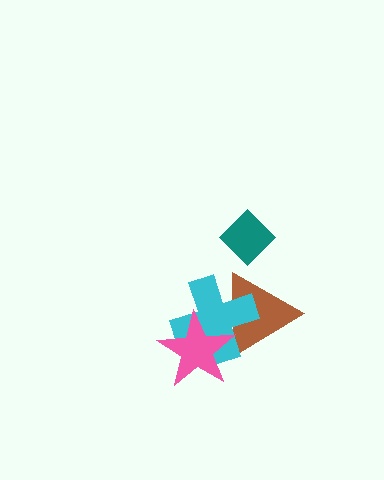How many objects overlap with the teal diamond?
0 objects overlap with the teal diamond.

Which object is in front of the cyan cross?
The pink star is in front of the cyan cross.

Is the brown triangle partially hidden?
Yes, it is partially covered by another shape.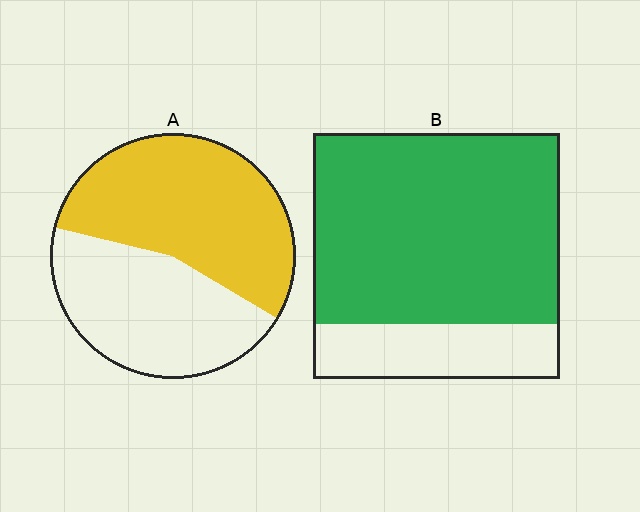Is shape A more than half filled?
Yes.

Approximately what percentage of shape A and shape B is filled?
A is approximately 55% and B is approximately 80%.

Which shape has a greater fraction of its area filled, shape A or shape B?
Shape B.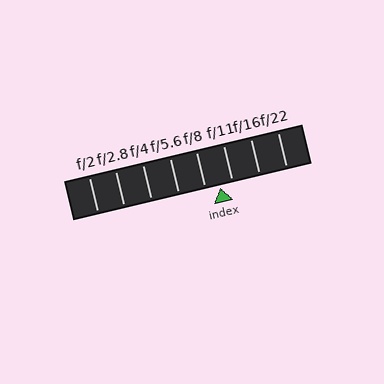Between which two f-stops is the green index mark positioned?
The index mark is between f/8 and f/11.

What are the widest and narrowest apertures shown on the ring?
The widest aperture shown is f/2 and the narrowest is f/22.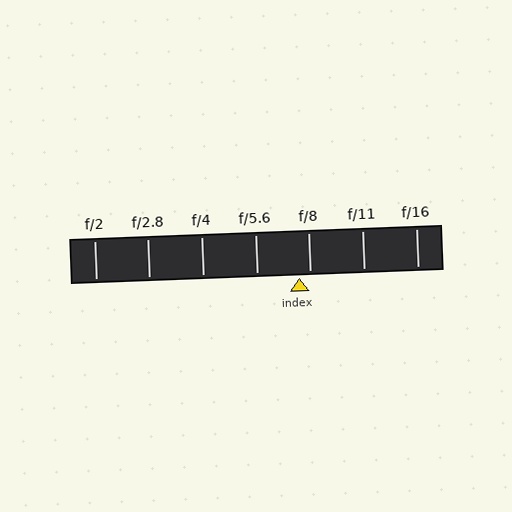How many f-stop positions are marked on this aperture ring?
There are 7 f-stop positions marked.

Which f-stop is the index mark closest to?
The index mark is closest to f/8.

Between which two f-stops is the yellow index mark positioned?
The index mark is between f/5.6 and f/8.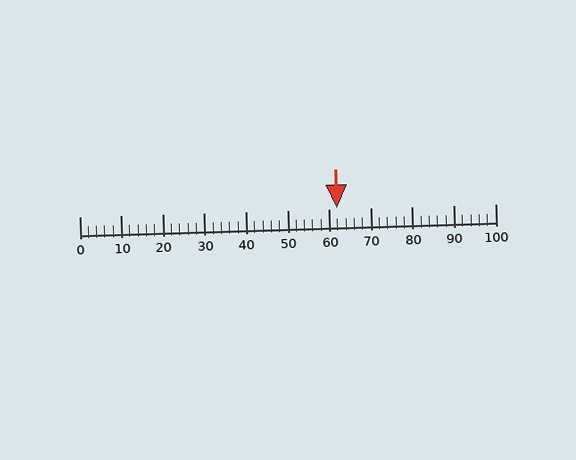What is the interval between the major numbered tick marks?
The major tick marks are spaced 10 units apart.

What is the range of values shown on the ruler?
The ruler shows values from 0 to 100.